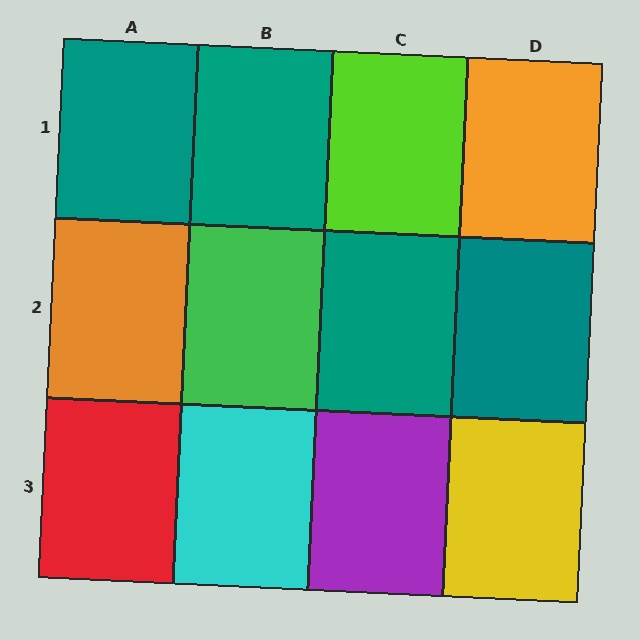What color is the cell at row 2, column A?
Orange.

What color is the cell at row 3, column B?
Cyan.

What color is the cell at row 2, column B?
Green.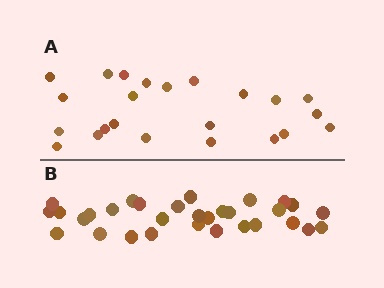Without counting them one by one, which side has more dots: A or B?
Region B (the bottom region) has more dots.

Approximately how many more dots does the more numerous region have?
Region B has roughly 8 or so more dots than region A.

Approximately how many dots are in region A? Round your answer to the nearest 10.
About 20 dots. (The exact count is 23, which rounds to 20.)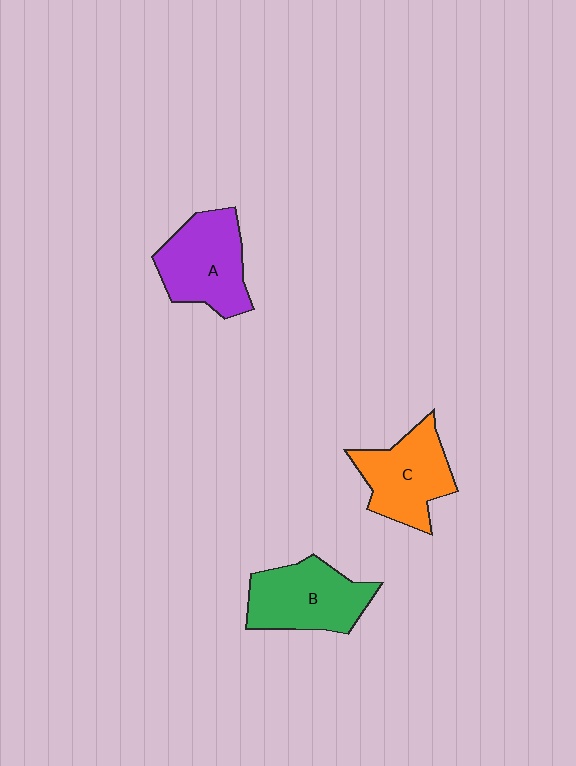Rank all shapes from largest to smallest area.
From largest to smallest: A (purple), B (green), C (orange).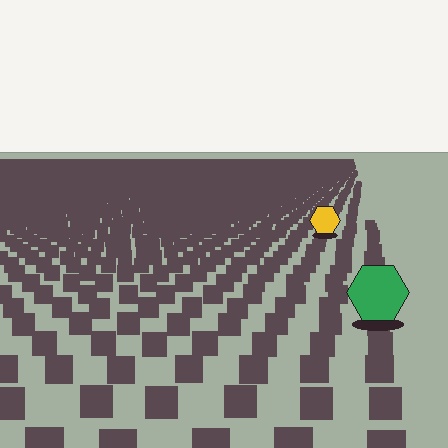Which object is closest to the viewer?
The green hexagon is closest. The texture marks near it are larger and more spread out.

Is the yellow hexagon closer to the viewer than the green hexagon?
No. The green hexagon is closer — you can tell from the texture gradient: the ground texture is coarser near it.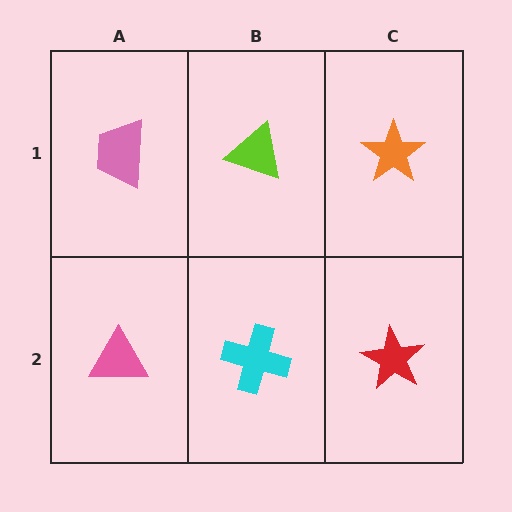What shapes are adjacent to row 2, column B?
A lime triangle (row 1, column B), a pink triangle (row 2, column A), a red star (row 2, column C).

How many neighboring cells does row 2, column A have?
2.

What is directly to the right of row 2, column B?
A red star.